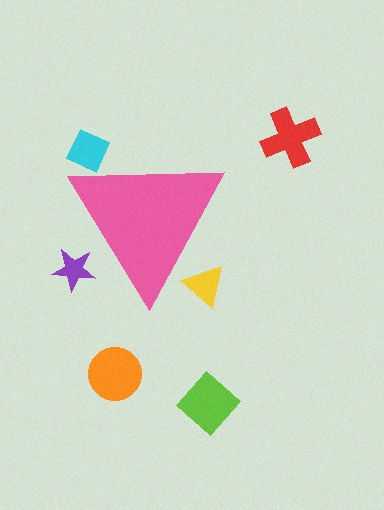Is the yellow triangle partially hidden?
Yes, the yellow triangle is partially hidden behind the pink triangle.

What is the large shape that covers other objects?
A pink triangle.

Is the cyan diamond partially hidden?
Yes, the cyan diamond is partially hidden behind the pink triangle.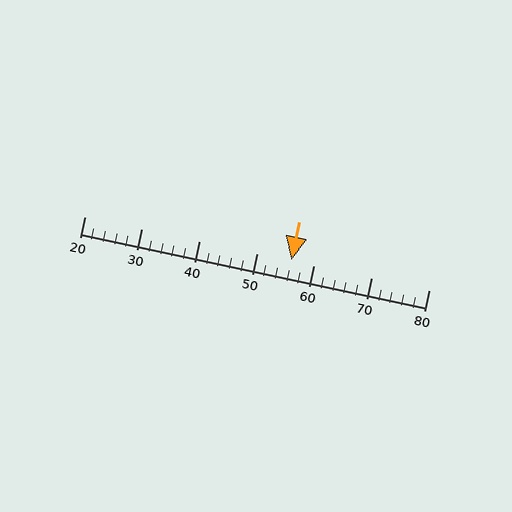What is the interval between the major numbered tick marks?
The major tick marks are spaced 10 units apart.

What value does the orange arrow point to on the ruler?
The orange arrow points to approximately 56.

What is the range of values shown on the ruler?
The ruler shows values from 20 to 80.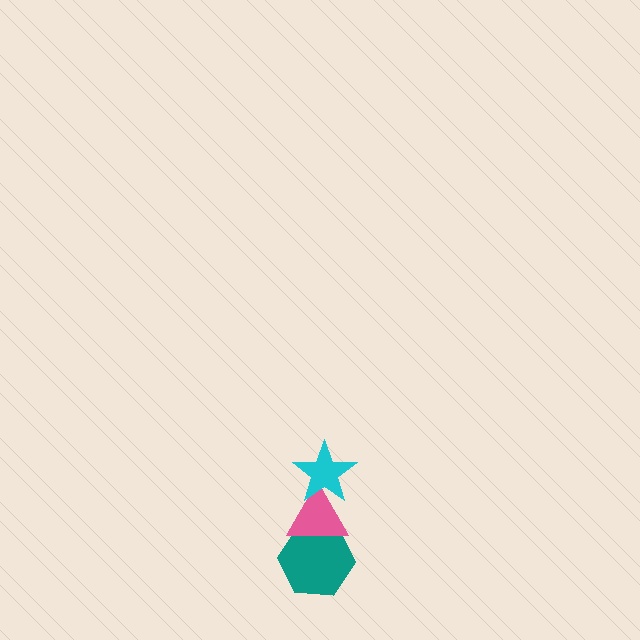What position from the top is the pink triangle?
The pink triangle is 2nd from the top.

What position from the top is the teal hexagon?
The teal hexagon is 3rd from the top.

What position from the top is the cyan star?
The cyan star is 1st from the top.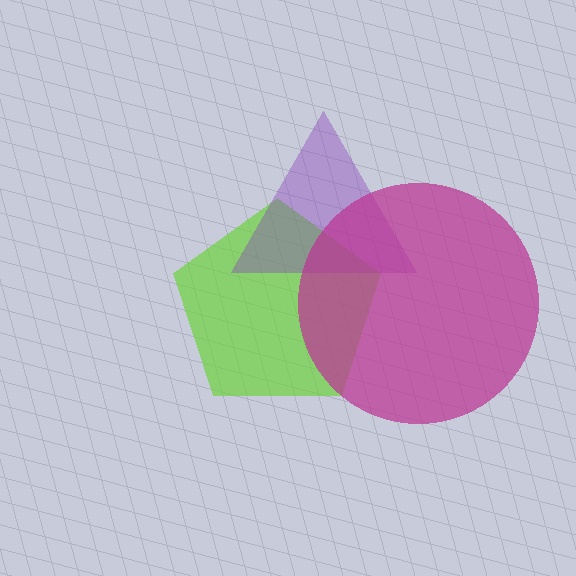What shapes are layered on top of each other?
The layered shapes are: a lime pentagon, a purple triangle, a magenta circle.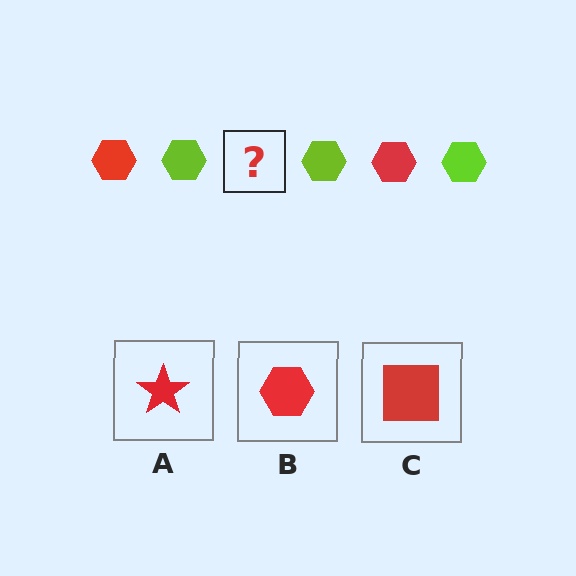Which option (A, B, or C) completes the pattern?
B.